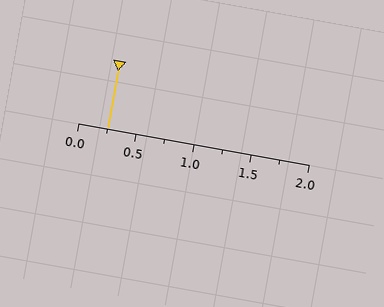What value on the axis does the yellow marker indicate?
The marker indicates approximately 0.25.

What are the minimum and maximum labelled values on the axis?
The axis runs from 0.0 to 2.0.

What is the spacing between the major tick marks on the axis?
The major ticks are spaced 0.5 apart.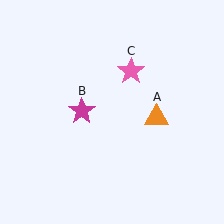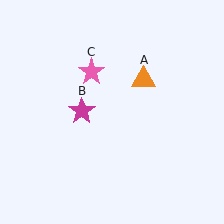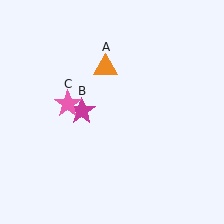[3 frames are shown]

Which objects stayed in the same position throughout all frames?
Magenta star (object B) remained stationary.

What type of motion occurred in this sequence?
The orange triangle (object A), pink star (object C) rotated counterclockwise around the center of the scene.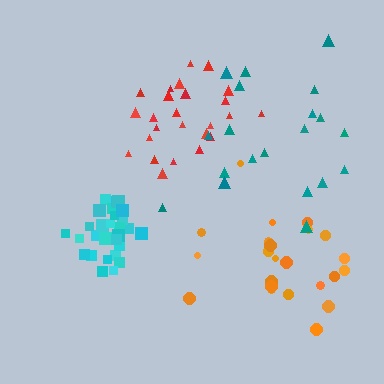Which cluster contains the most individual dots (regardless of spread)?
Cyan (28).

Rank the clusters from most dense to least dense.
cyan, red, orange, teal.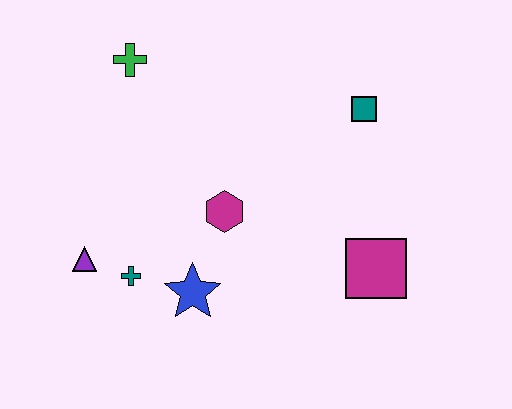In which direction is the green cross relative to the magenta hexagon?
The green cross is above the magenta hexagon.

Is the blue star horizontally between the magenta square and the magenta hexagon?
No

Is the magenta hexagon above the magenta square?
Yes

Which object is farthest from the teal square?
The purple triangle is farthest from the teal square.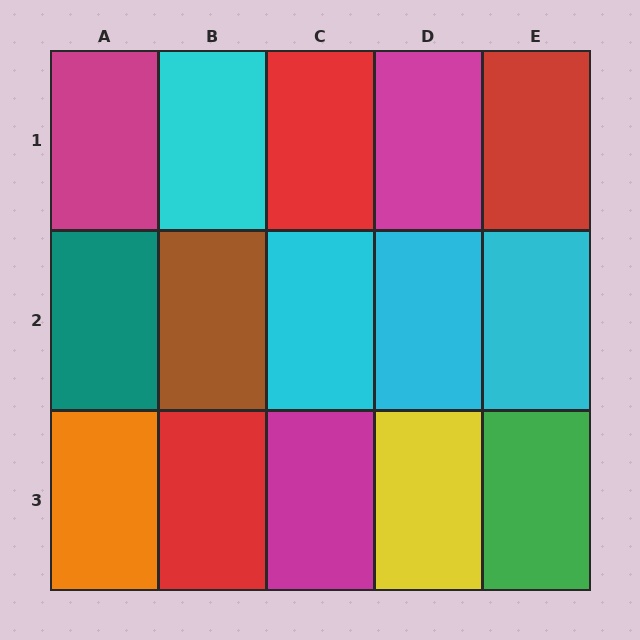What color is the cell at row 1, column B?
Cyan.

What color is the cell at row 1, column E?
Red.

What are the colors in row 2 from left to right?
Teal, brown, cyan, cyan, cyan.